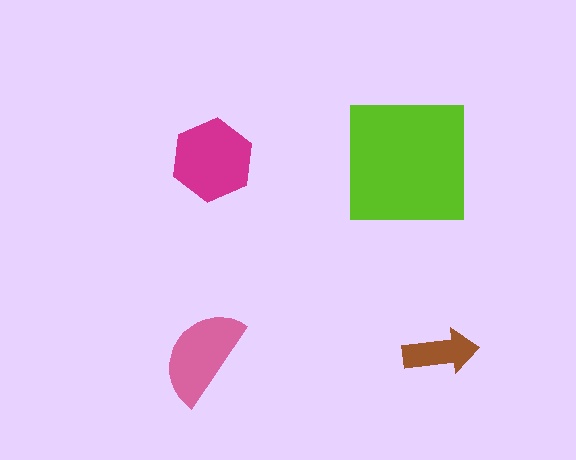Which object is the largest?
The lime square.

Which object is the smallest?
The brown arrow.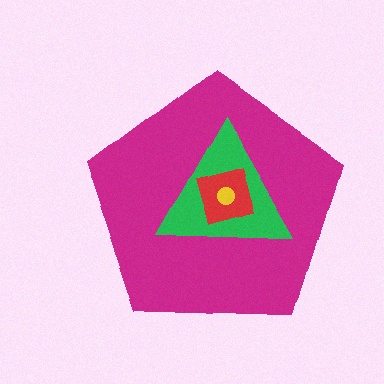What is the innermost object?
The yellow circle.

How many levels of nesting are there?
4.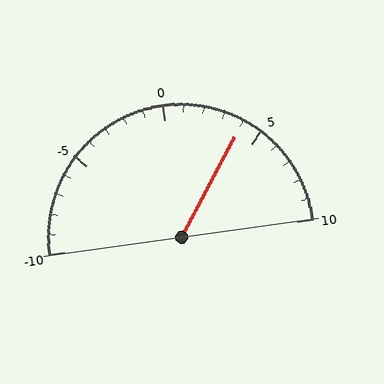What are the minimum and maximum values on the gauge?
The gauge ranges from -10 to 10.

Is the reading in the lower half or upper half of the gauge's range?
The reading is in the upper half of the range (-10 to 10).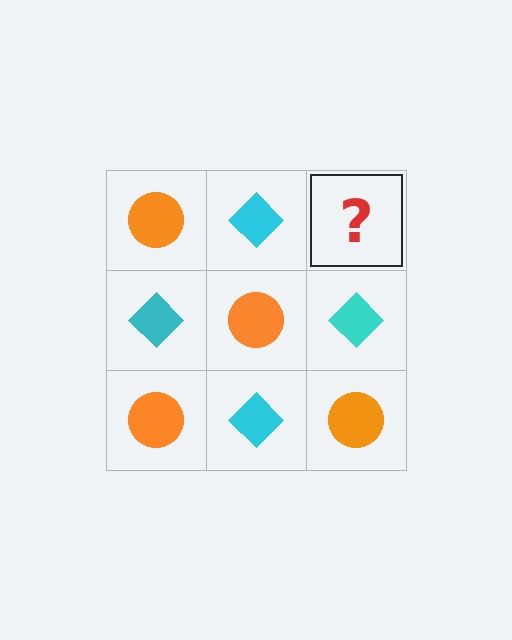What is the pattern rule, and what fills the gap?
The rule is that it alternates orange circle and cyan diamond in a checkerboard pattern. The gap should be filled with an orange circle.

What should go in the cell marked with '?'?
The missing cell should contain an orange circle.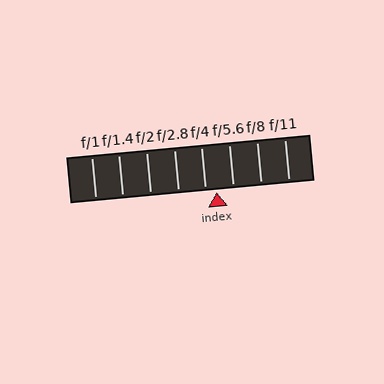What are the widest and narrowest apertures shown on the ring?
The widest aperture shown is f/1 and the narrowest is f/11.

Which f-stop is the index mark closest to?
The index mark is closest to f/4.